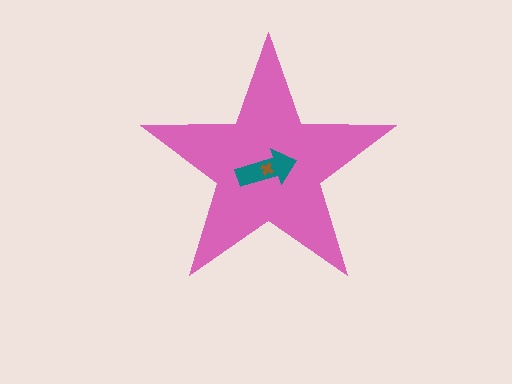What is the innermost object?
The brown cross.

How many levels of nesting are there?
3.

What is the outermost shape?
The pink star.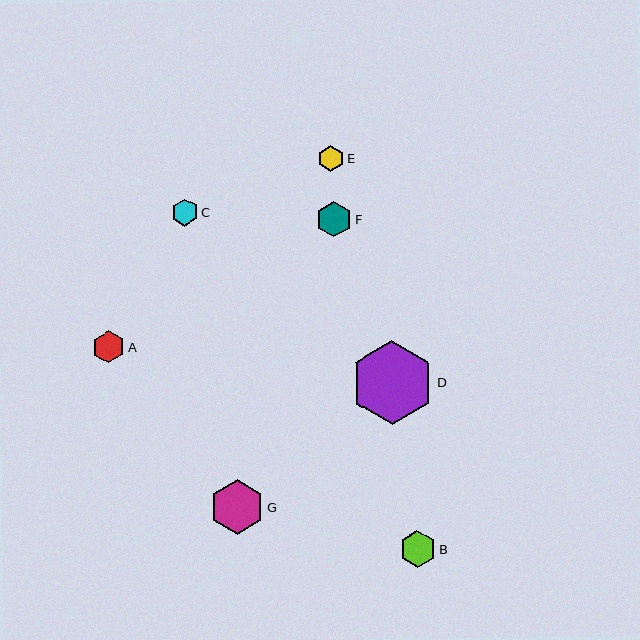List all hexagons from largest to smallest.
From largest to smallest: D, G, B, F, A, C, E.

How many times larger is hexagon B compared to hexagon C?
Hexagon B is approximately 1.3 times the size of hexagon C.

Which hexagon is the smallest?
Hexagon E is the smallest with a size of approximately 26 pixels.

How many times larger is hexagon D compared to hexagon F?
Hexagon D is approximately 2.4 times the size of hexagon F.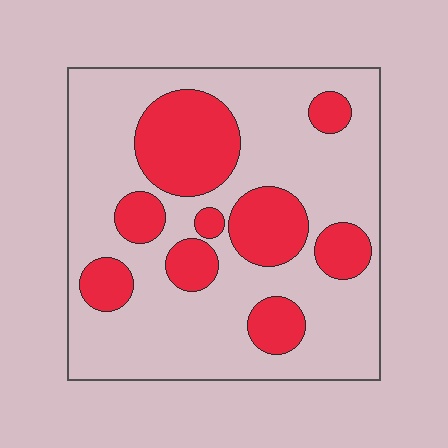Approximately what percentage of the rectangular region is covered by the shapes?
Approximately 30%.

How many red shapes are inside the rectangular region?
9.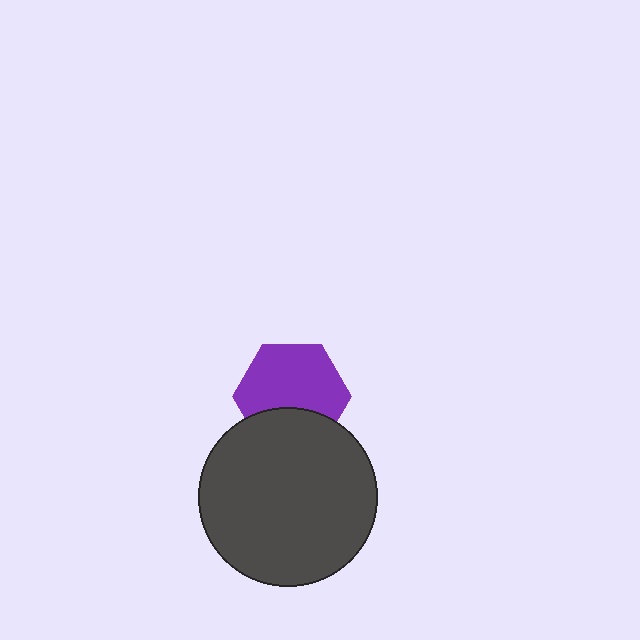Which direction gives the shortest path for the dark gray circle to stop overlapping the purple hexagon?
Moving down gives the shortest separation.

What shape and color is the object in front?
The object in front is a dark gray circle.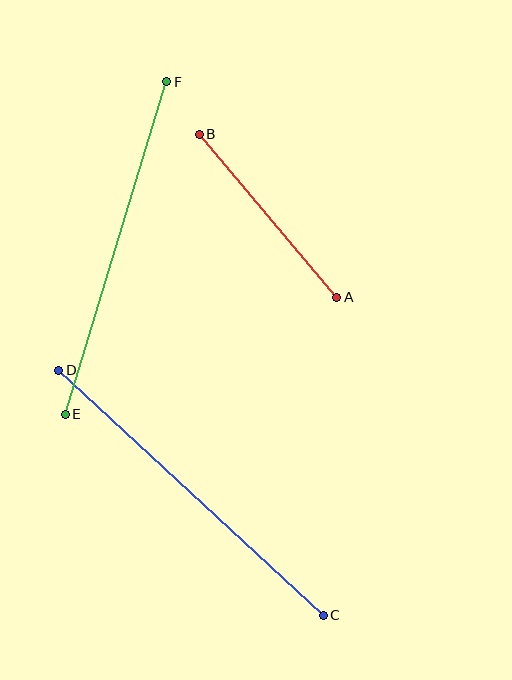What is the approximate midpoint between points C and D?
The midpoint is at approximately (191, 493) pixels.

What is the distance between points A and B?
The distance is approximately 213 pixels.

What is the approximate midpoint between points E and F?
The midpoint is at approximately (116, 248) pixels.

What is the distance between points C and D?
The distance is approximately 361 pixels.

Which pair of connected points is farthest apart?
Points C and D are farthest apart.